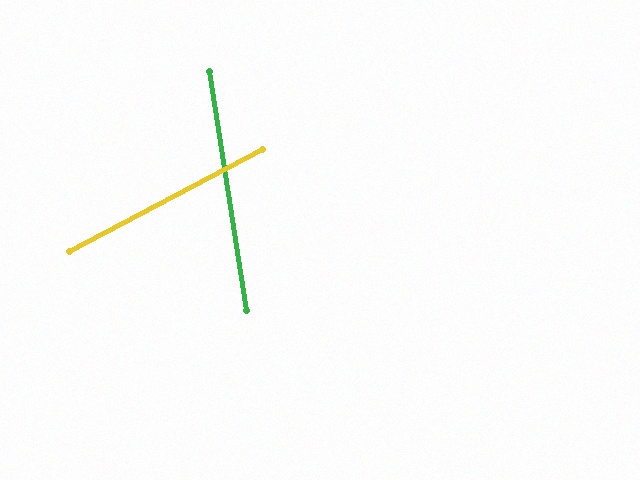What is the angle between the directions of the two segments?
Approximately 71 degrees.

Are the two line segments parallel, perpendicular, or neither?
Neither parallel nor perpendicular — they differ by about 71°.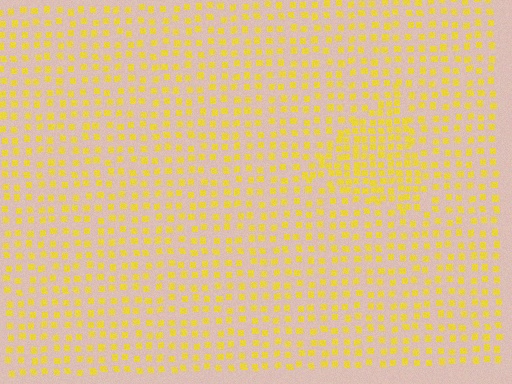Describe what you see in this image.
The image contains small yellow elements arranged at two different densities. A triangle-shaped region is visible where the elements are more densely packed than the surrounding area.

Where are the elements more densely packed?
The elements are more densely packed inside the triangle boundary.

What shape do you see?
I see a triangle.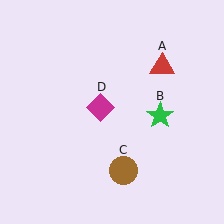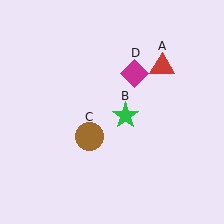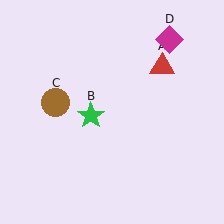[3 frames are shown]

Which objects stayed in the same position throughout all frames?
Red triangle (object A) remained stationary.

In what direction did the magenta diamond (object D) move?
The magenta diamond (object D) moved up and to the right.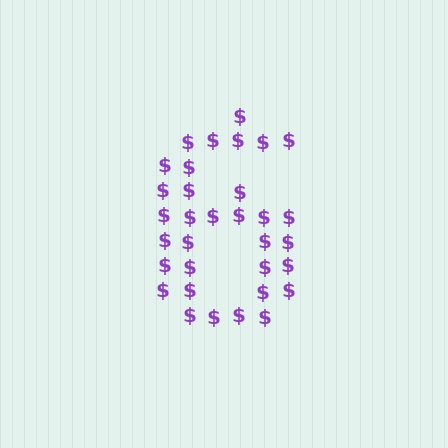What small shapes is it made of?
It is made of small dollar signs.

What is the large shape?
The large shape is the digit 6.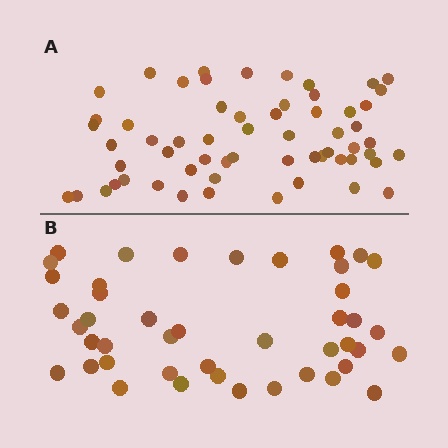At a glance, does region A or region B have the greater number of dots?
Region A (the top region) has more dots.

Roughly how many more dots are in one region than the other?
Region A has approximately 15 more dots than region B.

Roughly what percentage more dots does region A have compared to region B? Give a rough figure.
About 35% more.